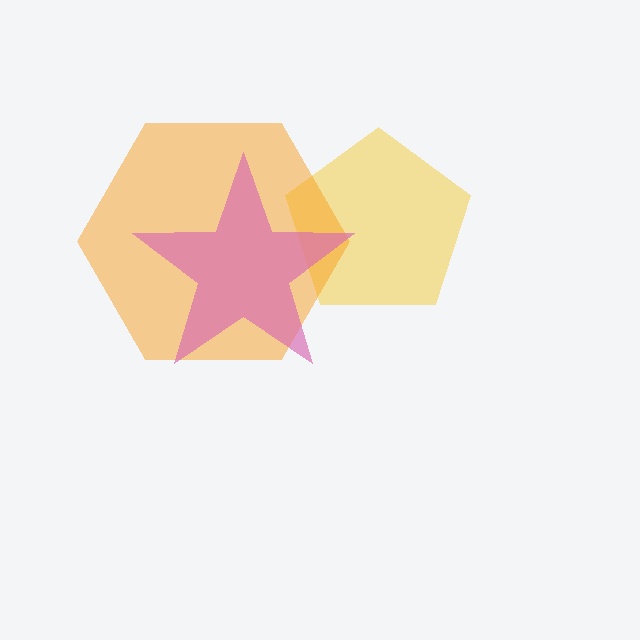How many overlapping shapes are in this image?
There are 3 overlapping shapes in the image.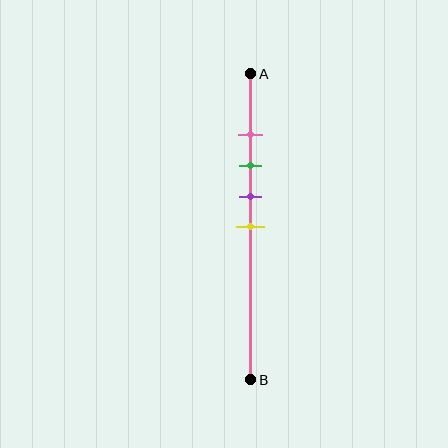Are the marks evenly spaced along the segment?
Yes, the marks are approximately evenly spaced.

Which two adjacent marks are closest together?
The pink and green marks are the closest adjacent pair.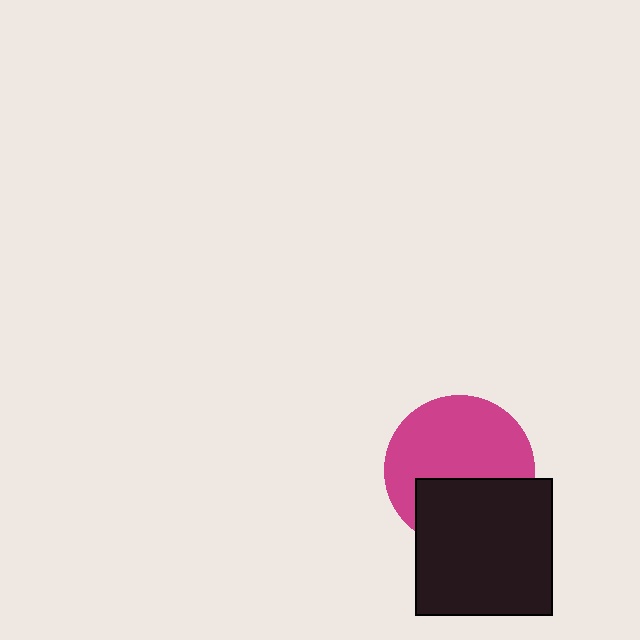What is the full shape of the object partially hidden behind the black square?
The partially hidden object is a magenta circle.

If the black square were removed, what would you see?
You would see the complete magenta circle.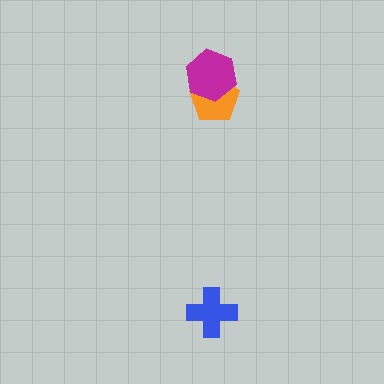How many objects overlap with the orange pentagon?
1 object overlaps with the orange pentagon.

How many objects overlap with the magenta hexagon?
1 object overlaps with the magenta hexagon.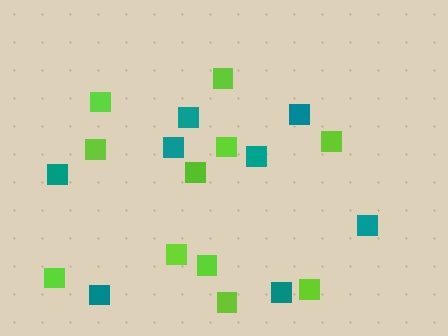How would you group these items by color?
There are 2 groups: one group of teal squares (8) and one group of lime squares (11).